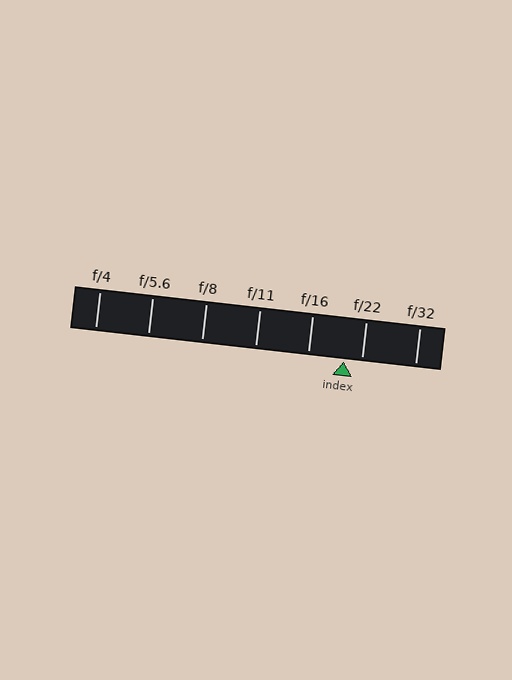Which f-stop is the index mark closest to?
The index mark is closest to f/22.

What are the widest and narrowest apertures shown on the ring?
The widest aperture shown is f/4 and the narrowest is f/32.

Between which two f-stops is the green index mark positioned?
The index mark is between f/16 and f/22.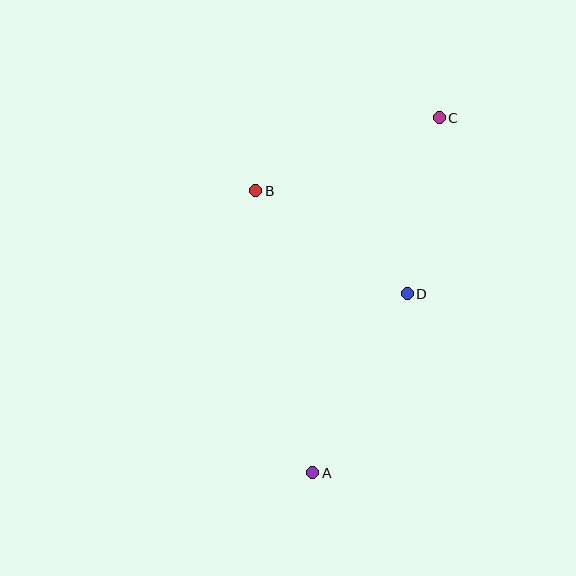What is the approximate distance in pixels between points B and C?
The distance between B and C is approximately 198 pixels.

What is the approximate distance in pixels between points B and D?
The distance between B and D is approximately 183 pixels.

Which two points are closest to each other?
Points C and D are closest to each other.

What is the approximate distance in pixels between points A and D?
The distance between A and D is approximately 203 pixels.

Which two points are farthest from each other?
Points A and C are farthest from each other.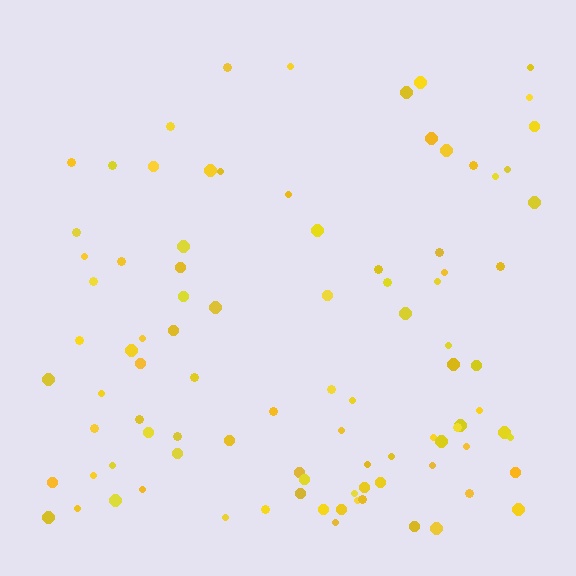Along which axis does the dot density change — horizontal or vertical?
Vertical.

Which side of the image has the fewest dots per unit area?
The top.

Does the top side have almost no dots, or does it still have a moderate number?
Still a moderate number, just noticeably fewer than the bottom.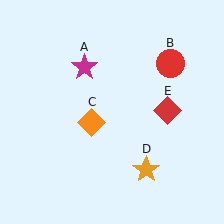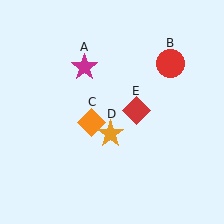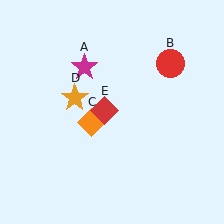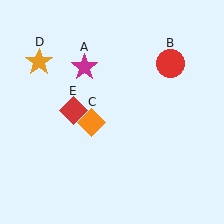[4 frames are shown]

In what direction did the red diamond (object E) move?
The red diamond (object E) moved left.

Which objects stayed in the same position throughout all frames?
Magenta star (object A) and red circle (object B) and orange diamond (object C) remained stationary.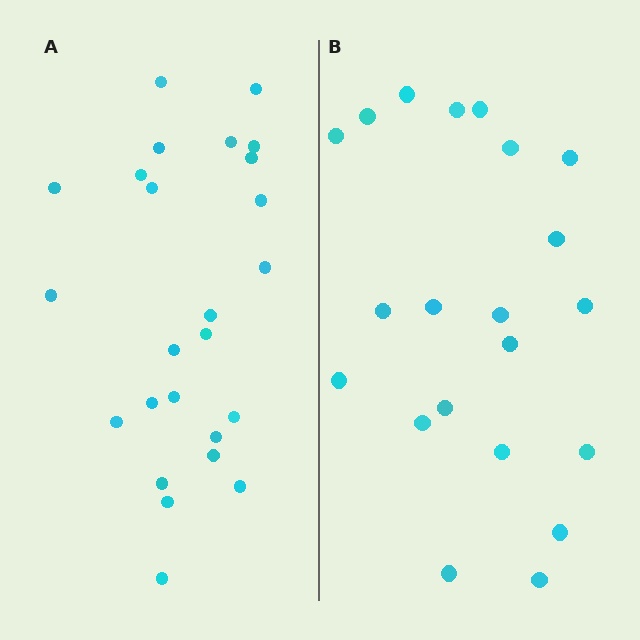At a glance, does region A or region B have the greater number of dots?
Region A (the left region) has more dots.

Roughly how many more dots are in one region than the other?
Region A has about 4 more dots than region B.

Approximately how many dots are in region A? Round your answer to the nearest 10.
About 20 dots. (The exact count is 25, which rounds to 20.)